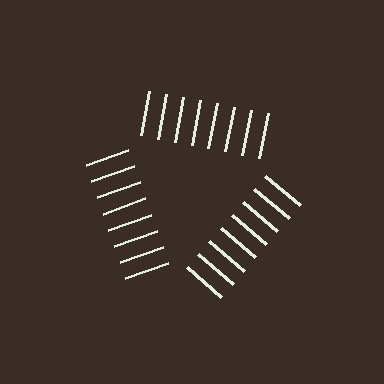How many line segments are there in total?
24 — 8 along each of the 3 edges.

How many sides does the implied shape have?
3 sides — the line-ends trace a triangle.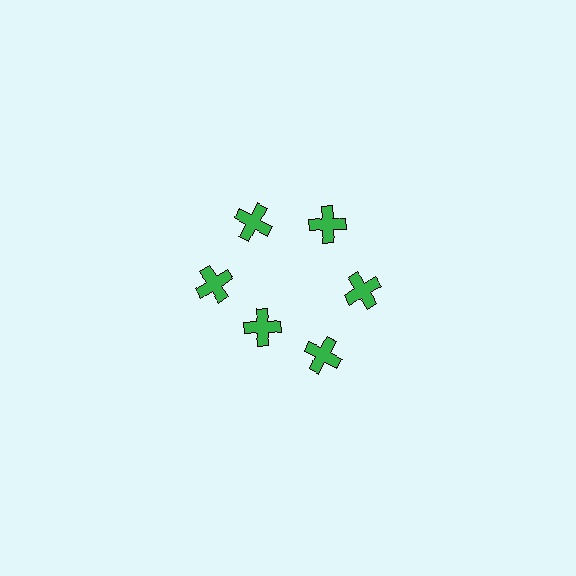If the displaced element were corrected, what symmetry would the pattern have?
It would have 6-fold rotational symmetry — the pattern would map onto itself every 60 degrees.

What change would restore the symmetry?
The symmetry would be restored by moving it outward, back onto the ring so that all 6 crosses sit at equal angles and equal distance from the center.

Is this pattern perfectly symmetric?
No. The 6 green crosses are arranged in a ring, but one element near the 7 o'clock position is pulled inward toward the center, breaking the 6-fold rotational symmetry.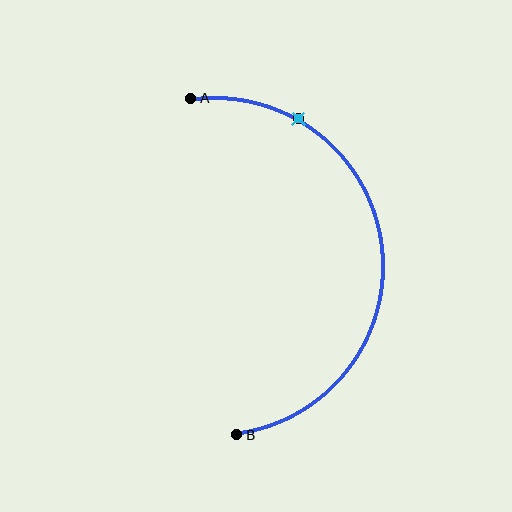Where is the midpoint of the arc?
The arc midpoint is the point on the curve farthest from the straight line joining A and B. It sits to the right of that line.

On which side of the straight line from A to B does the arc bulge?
The arc bulges to the right of the straight line connecting A and B.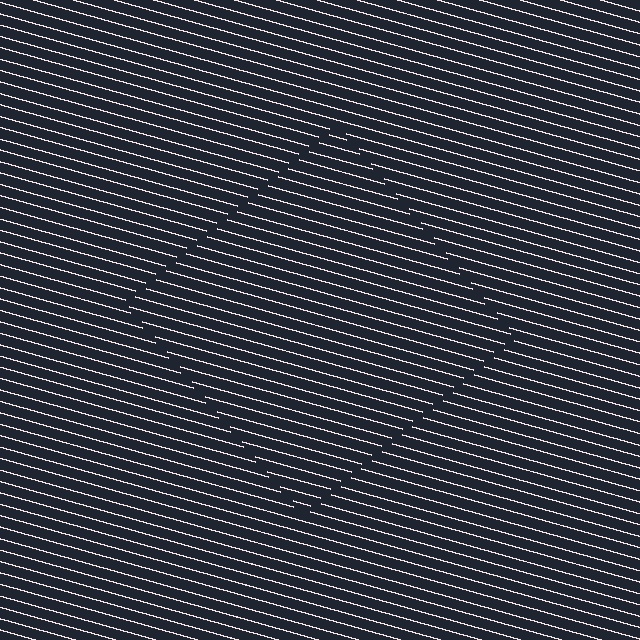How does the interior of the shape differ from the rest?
The interior of the shape contains the same grating, shifted by half a period — the contour is defined by the phase discontinuity where line-ends from the inner and outer gratings abut.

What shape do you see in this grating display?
An illusory square. The interior of the shape contains the same grating, shifted by half a period — the contour is defined by the phase discontinuity where line-ends from the inner and outer gratings abut.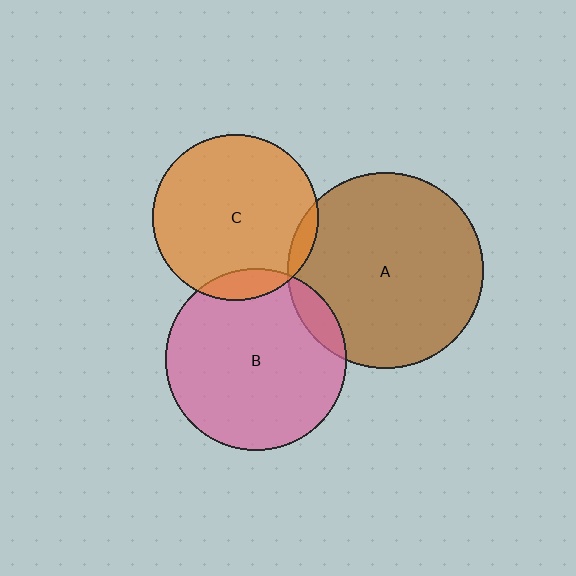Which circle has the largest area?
Circle A (brown).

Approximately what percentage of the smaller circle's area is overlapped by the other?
Approximately 5%.